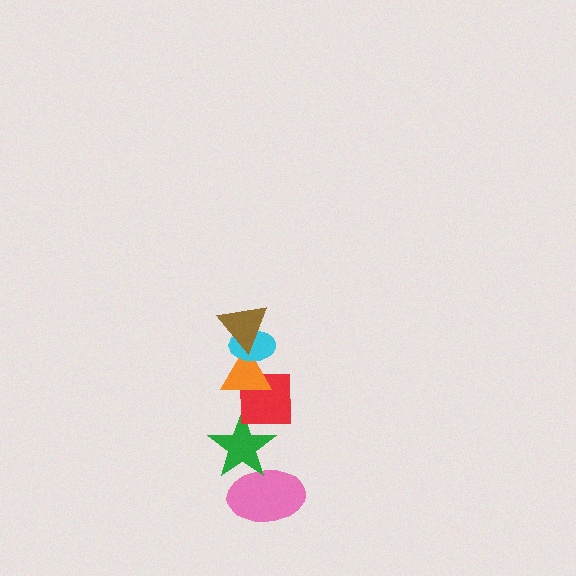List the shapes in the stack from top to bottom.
From top to bottom: the brown triangle, the cyan ellipse, the orange triangle, the red square, the green star, the pink ellipse.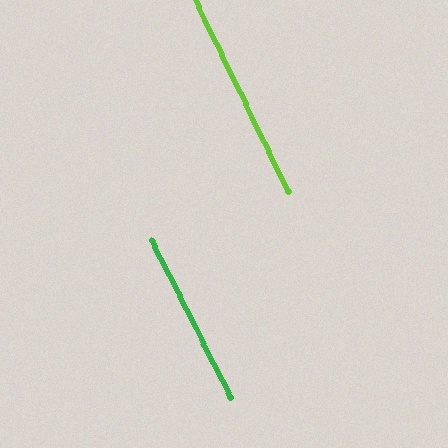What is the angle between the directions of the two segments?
Approximately 1 degree.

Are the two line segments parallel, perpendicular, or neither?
Parallel — their directions differ by only 1.1°.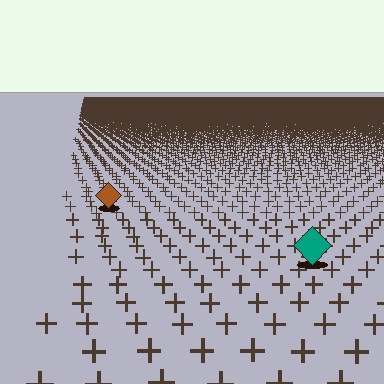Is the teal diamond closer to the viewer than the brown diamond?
Yes. The teal diamond is closer — you can tell from the texture gradient: the ground texture is coarser near it.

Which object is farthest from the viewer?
The brown diamond is farthest from the viewer. It appears smaller and the ground texture around it is denser.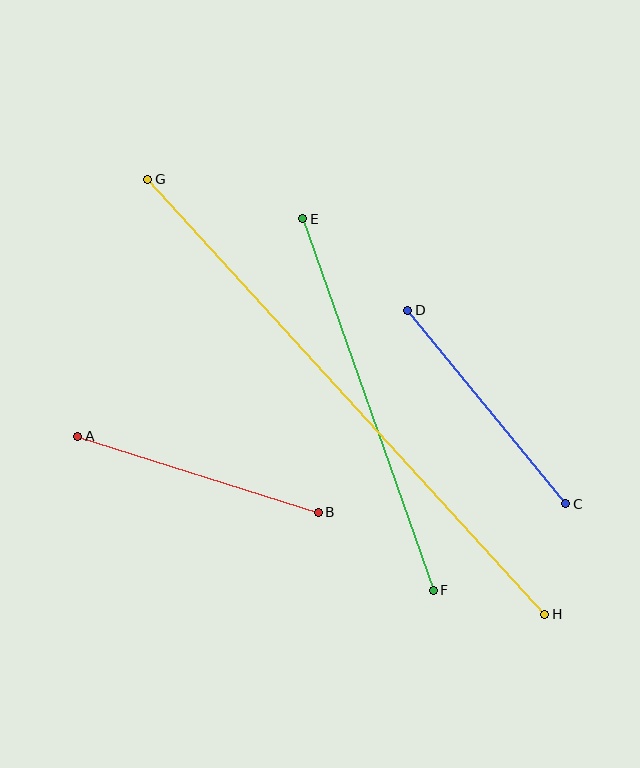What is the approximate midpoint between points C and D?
The midpoint is at approximately (487, 407) pixels.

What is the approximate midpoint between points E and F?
The midpoint is at approximately (368, 404) pixels.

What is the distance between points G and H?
The distance is approximately 589 pixels.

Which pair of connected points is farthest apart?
Points G and H are farthest apart.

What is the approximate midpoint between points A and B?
The midpoint is at approximately (198, 474) pixels.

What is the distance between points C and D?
The distance is approximately 250 pixels.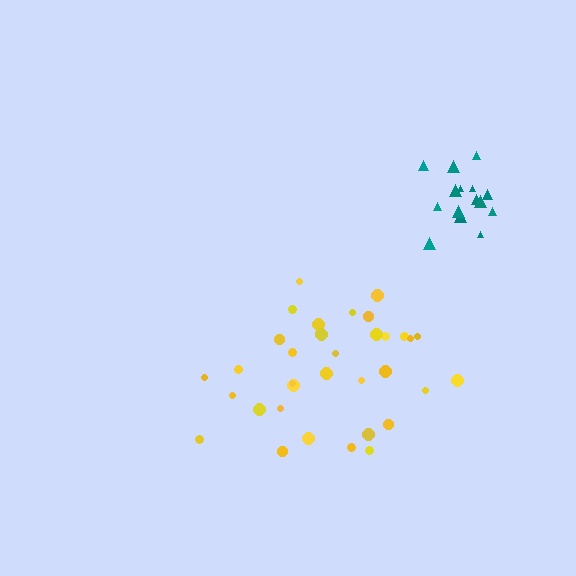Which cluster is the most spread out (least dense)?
Yellow.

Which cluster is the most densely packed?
Teal.